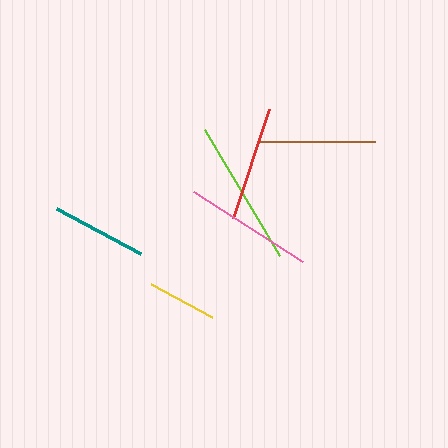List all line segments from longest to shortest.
From longest to shortest: lime, pink, red, brown, teal, yellow.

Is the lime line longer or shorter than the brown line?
The lime line is longer than the brown line.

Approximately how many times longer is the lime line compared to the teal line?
The lime line is approximately 1.5 times the length of the teal line.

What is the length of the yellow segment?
The yellow segment is approximately 70 pixels long.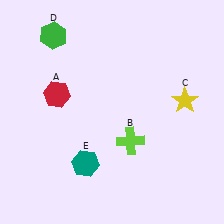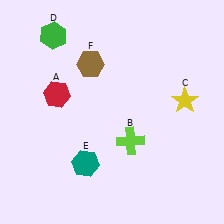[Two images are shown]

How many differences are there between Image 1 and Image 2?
There is 1 difference between the two images.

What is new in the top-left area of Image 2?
A brown hexagon (F) was added in the top-left area of Image 2.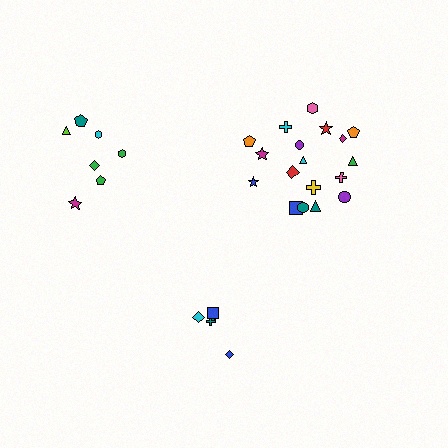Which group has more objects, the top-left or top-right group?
The top-right group.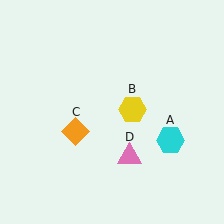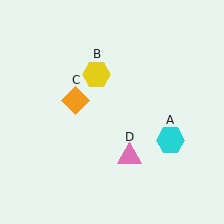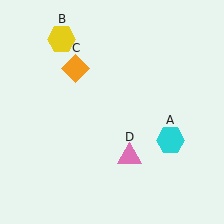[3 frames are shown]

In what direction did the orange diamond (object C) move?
The orange diamond (object C) moved up.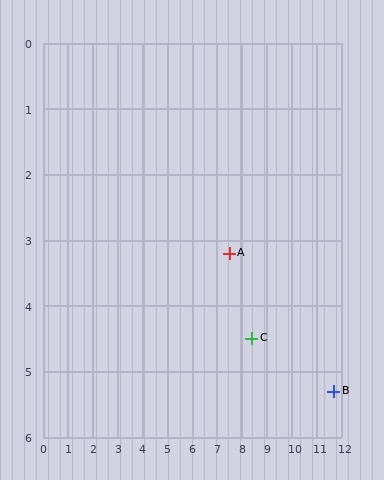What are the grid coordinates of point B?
Point B is at approximately (11.7, 5.3).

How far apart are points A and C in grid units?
Points A and C are about 1.6 grid units apart.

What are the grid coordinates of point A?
Point A is at approximately (7.5, 3.2).